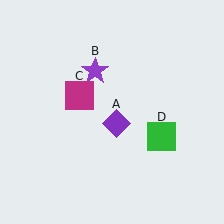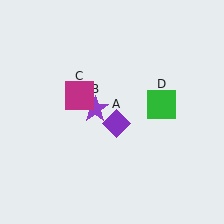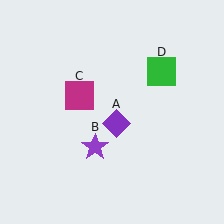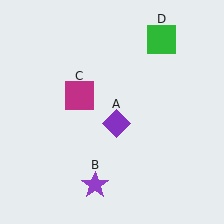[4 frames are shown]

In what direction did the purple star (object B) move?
The purple star (object B) moved down.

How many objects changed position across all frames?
2 objects changed position: purple star (object B), green square (object D).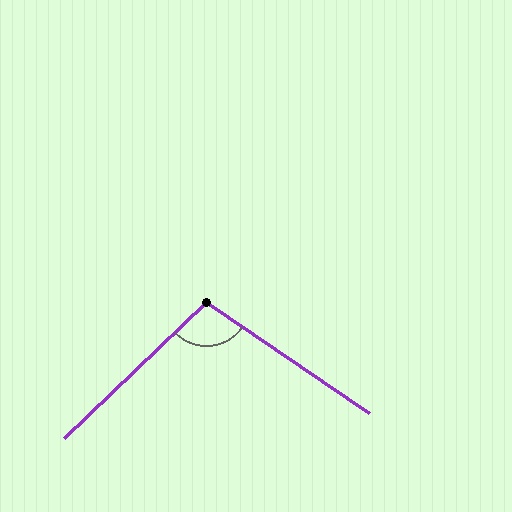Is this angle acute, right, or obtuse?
It is obtuse.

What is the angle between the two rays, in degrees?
Approximately 102 degrees.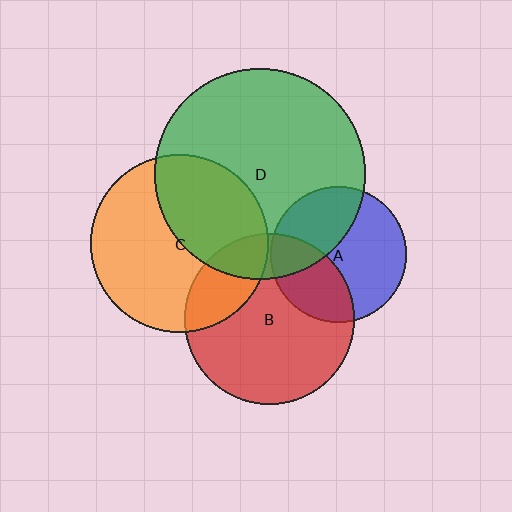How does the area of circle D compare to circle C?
Approximately 1.4 times.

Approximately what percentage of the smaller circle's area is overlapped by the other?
Approximately 35%.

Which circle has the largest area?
Circle D (green).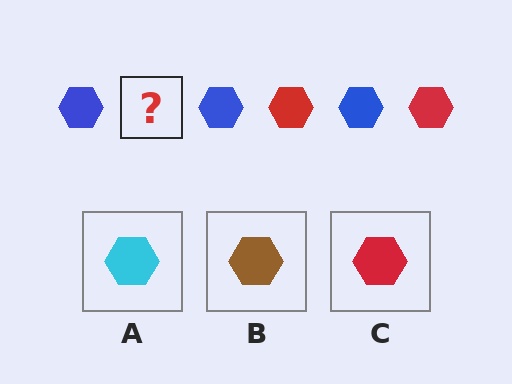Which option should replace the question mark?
Option C.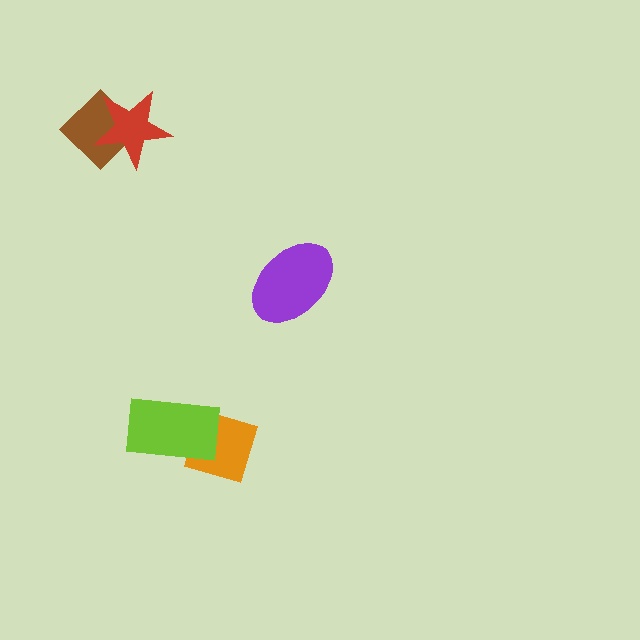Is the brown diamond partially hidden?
Yes, it is partially covered by another shape.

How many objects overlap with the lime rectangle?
1 object overlaps with the lime rectangle.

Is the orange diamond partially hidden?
Yes, it is partially covered by another shape.